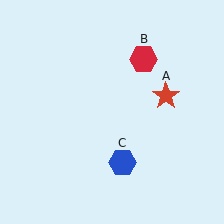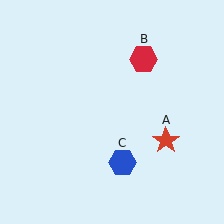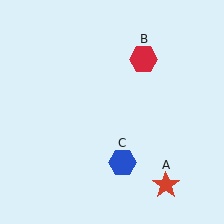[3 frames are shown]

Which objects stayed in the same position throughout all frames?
Red hexagon (object B) and blue hexagon (object C) remained stationary.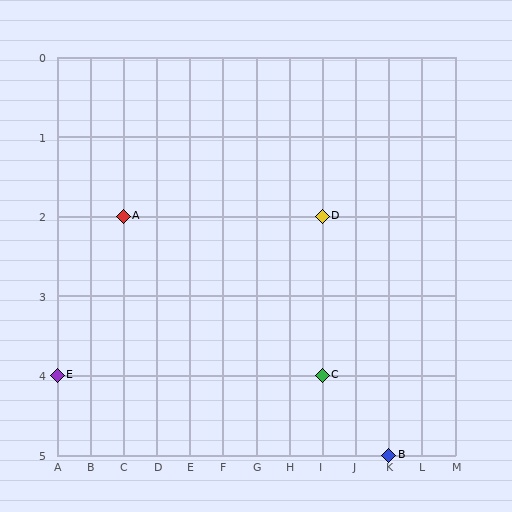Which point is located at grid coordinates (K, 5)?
Point B is at (K, 5).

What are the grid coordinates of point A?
Point A is at grid coordinates (C, 2).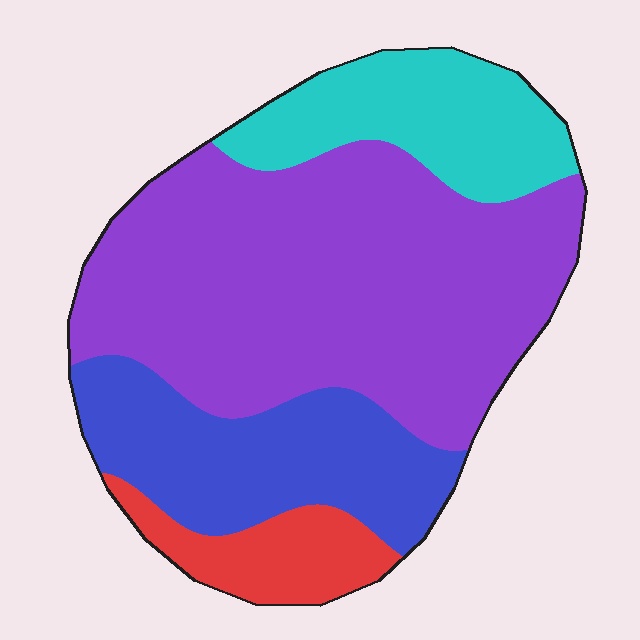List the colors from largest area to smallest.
From largest to smallest: purple, blue, cyan, red.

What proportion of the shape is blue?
Blue covers roughly 20% of the shape.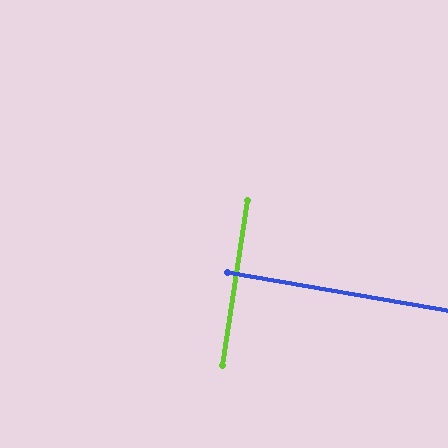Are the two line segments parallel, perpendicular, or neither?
Perpendicular — they meet at approximately 89°.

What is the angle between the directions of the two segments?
Approximately 89 degrees.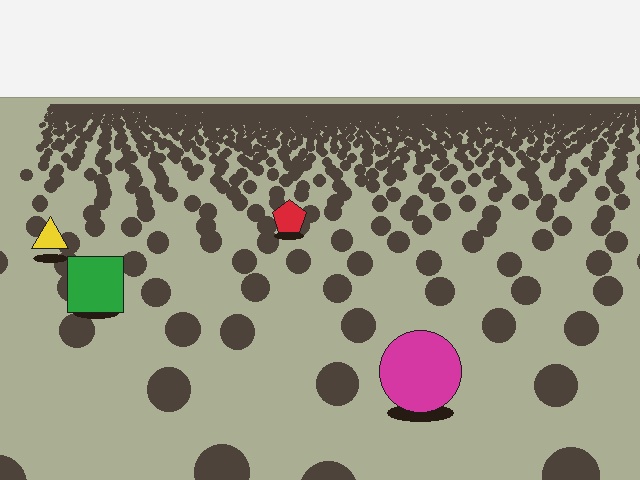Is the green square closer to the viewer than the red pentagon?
Yes. The green square is closer — you can tell from the texture gradient: the ground texture is coarser near it.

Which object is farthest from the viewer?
The red pentagon is farthest from the viewer. It appears smaller and the ground texture around it is denser.